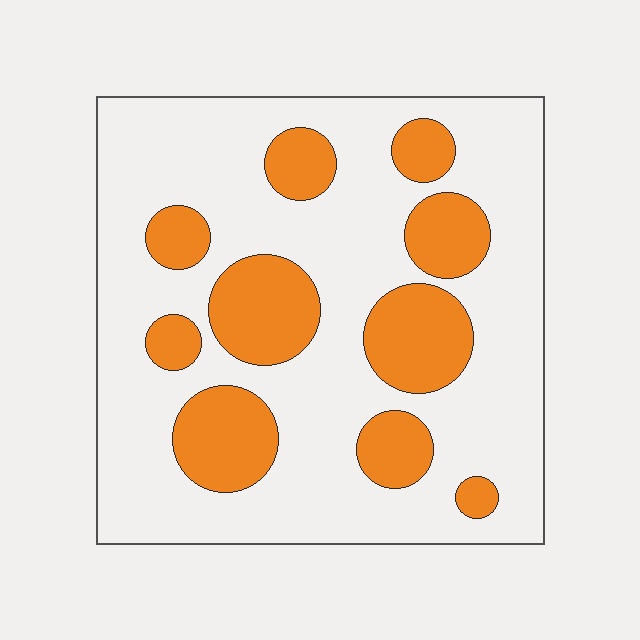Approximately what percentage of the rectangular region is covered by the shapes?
Approximately 25%.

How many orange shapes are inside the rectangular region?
10.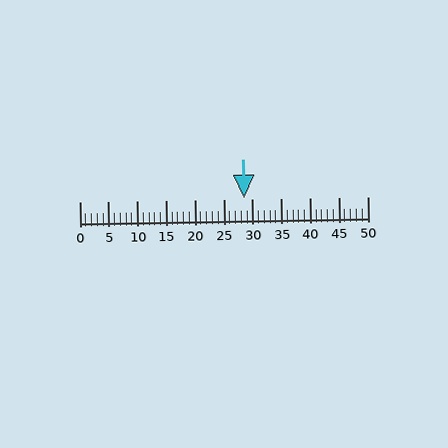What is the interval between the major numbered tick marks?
The major tick marks are spaced 5 units apart.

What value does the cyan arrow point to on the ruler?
The cyan arrow points to approximately 28.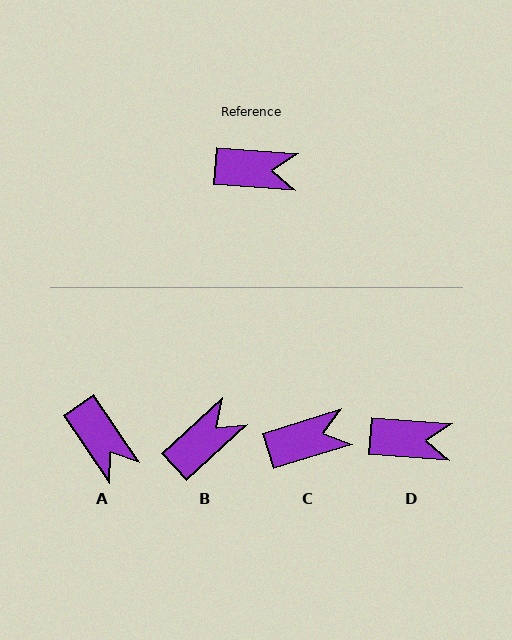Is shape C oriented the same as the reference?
No, it is off by about 22 degrees.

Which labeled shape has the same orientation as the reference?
D.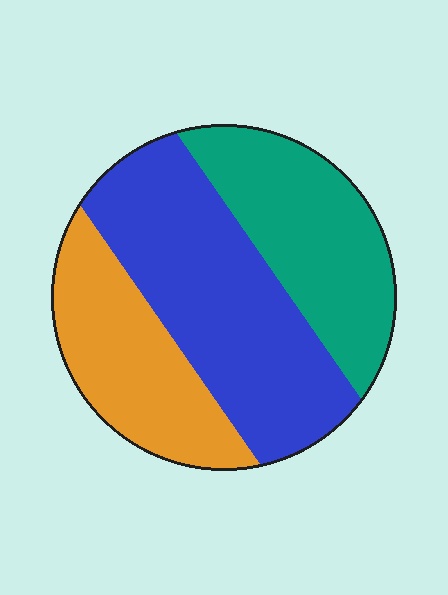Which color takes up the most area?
Blue, at roughly 45%.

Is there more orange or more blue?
Blue.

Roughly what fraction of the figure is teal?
Teal takes up about one third (1/3) of the figure.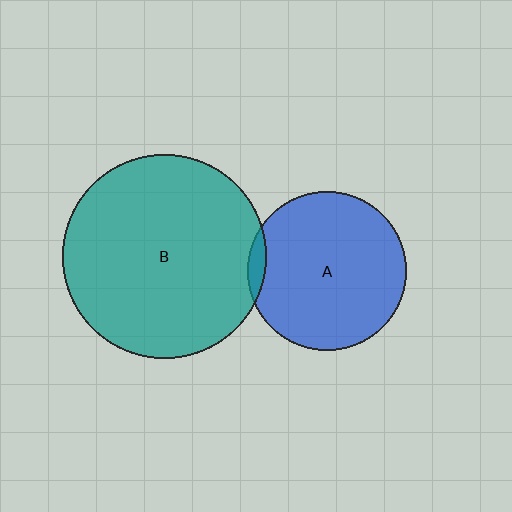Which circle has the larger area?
Circle B (teal).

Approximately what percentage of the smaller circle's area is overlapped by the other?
Approximately 5%.